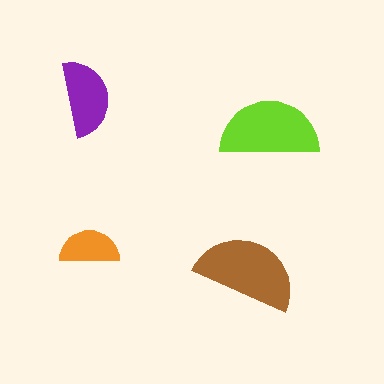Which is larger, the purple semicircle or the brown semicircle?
The brown one.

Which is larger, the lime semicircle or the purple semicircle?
The lime one.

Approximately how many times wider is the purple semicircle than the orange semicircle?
About 1.5 times wider.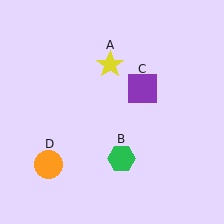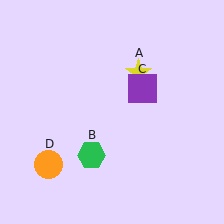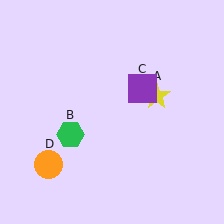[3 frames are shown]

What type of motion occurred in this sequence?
The yellow star (object A), green hexagon (object B) rotated clockwise around the center of the scene.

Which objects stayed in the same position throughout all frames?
Purple square (object C) and orange circle (object D) remained stationary.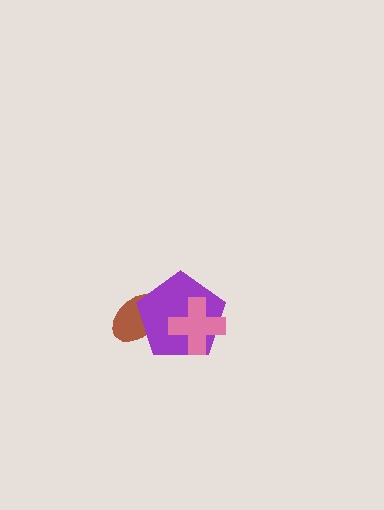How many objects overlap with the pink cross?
1 object overlaps with the pink cross.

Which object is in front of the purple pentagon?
The pink cross is in front of the purple pentagon.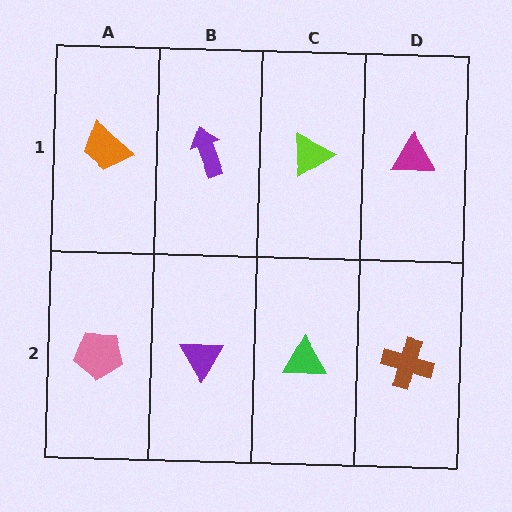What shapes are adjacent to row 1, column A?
A pink pentagon (row 2, column A), a purple arrow (row 1, column B).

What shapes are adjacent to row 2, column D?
A magenta triangle (row 1, column D), a green triangle (row 2, column C).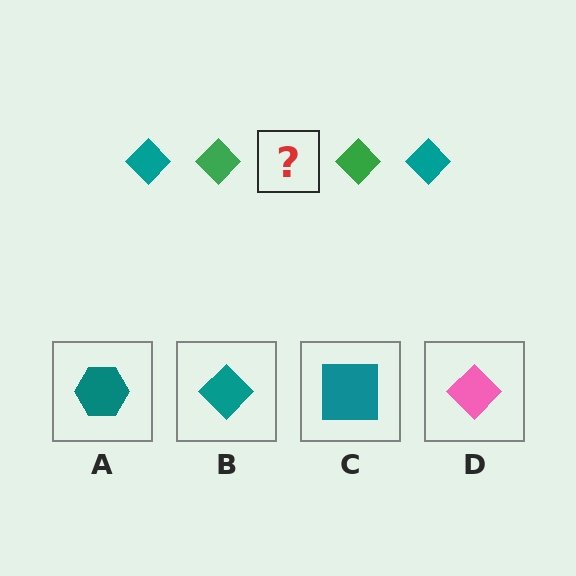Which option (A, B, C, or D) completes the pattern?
B.